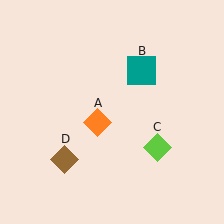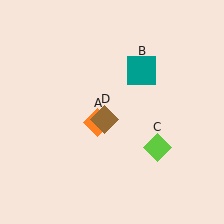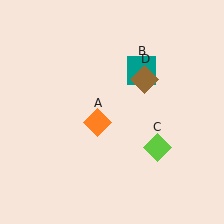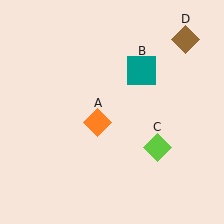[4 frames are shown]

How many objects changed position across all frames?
1 object changed position: brown diamond (object D).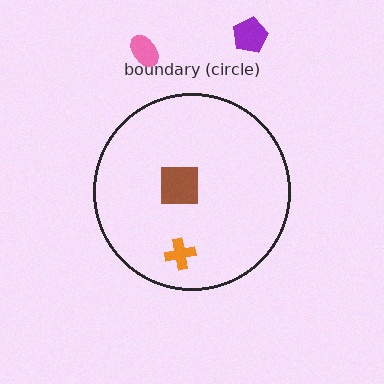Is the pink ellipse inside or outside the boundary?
Outside.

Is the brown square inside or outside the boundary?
Inside.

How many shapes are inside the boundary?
2 inside, 2 outside.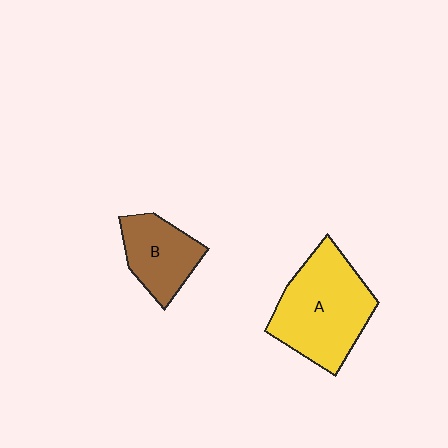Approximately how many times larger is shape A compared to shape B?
Approximately 1.7 times.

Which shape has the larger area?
Shape A (yellow).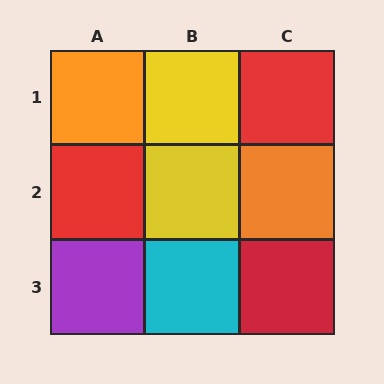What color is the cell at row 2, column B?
Yellow.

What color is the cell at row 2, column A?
Red.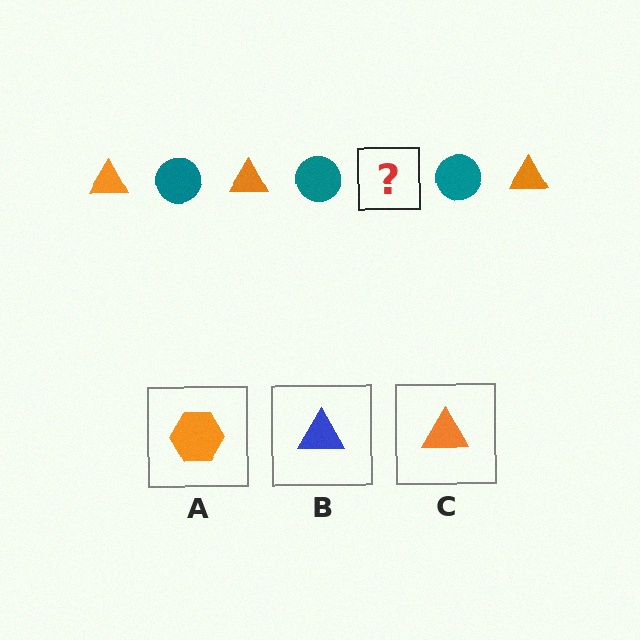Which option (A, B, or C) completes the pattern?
C.